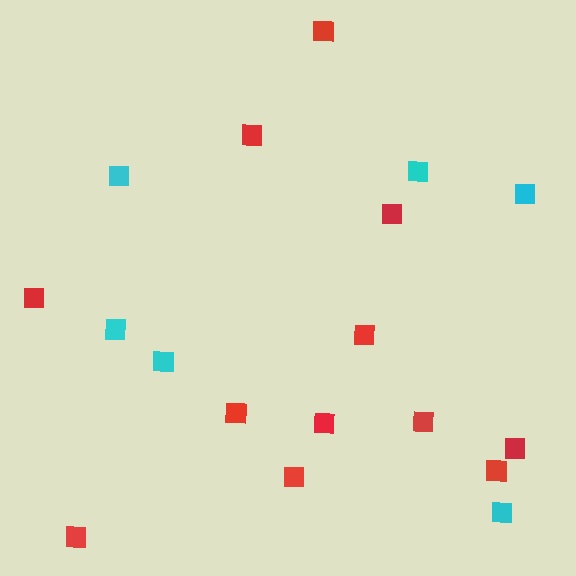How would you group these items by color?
There are 2 groups: one group of red squares (12) and one group of cyan squares (6).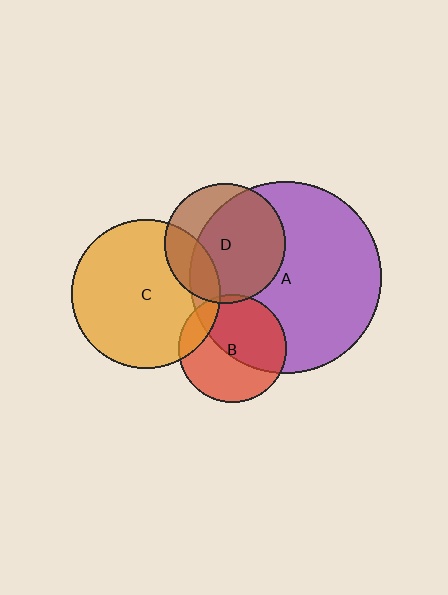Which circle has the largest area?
Circle A (purple).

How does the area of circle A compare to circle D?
Approximately 2.5 times.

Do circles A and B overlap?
Yes.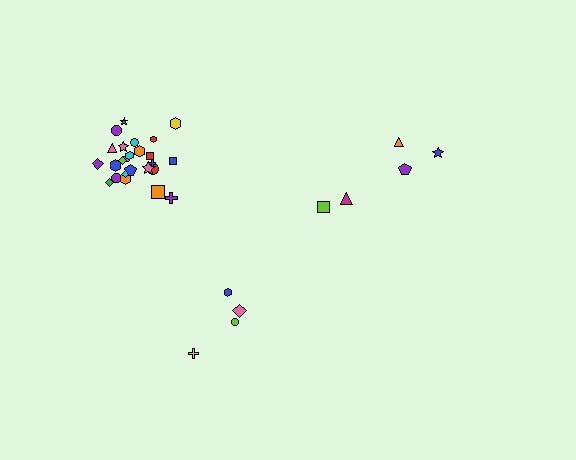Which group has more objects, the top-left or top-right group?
The top-left group.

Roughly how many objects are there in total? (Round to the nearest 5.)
Roughly 35 objects in total.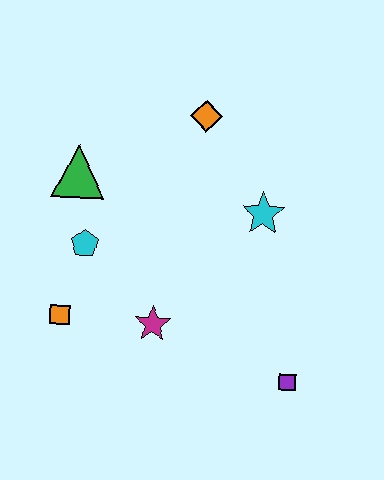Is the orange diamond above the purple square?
Yes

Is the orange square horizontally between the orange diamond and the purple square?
No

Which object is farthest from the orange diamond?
The purple square is farthest from the orange diamond.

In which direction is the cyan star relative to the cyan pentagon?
The cyan star is to the right of the cyan pentagon.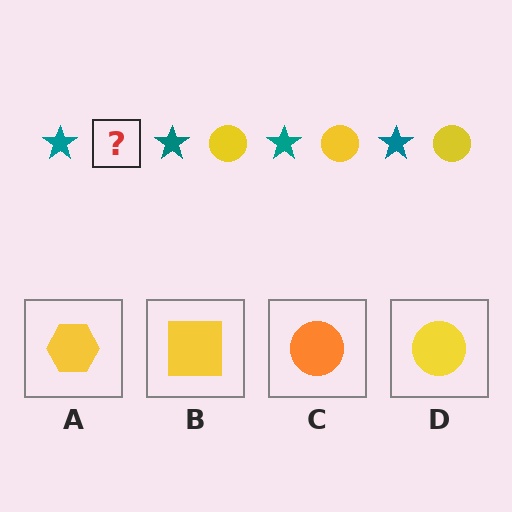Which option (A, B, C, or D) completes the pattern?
D.